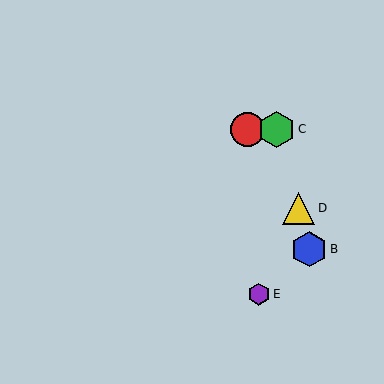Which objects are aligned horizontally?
Objects A, C are aligned horizontally.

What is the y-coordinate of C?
Object C is at y≈129.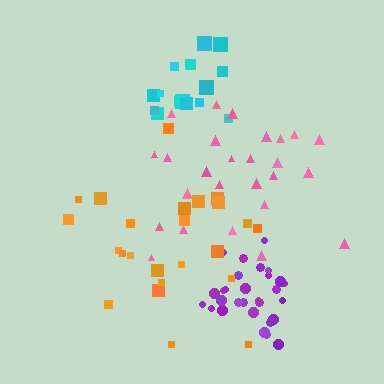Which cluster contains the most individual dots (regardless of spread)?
Purple (30).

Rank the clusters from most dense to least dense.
purple, cyan, pink, orange.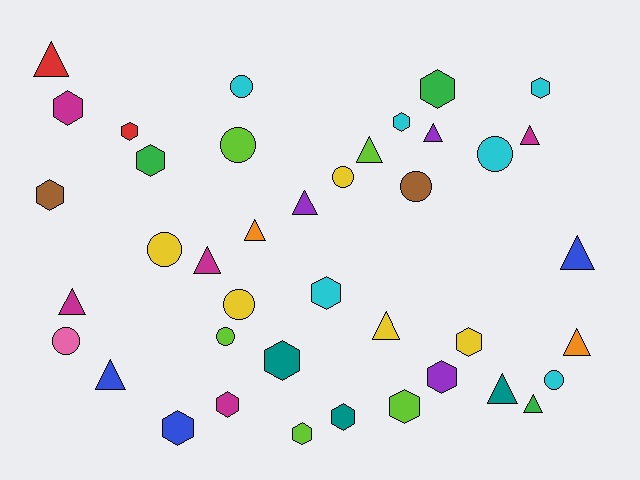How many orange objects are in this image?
There are 2 orange objects.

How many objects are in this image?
There are 40 objects.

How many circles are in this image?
There are 10 circles.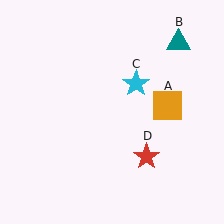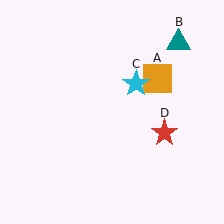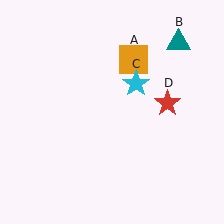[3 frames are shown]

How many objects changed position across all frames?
2 objects changed position: orange square (object A), red star (object D).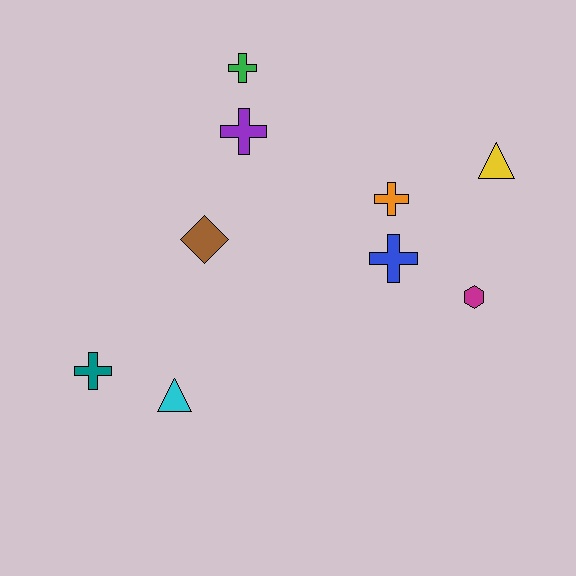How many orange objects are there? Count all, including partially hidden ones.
There is 1 orange object.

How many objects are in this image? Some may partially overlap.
There are 9 objects.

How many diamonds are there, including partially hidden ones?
There is 1 diamond.